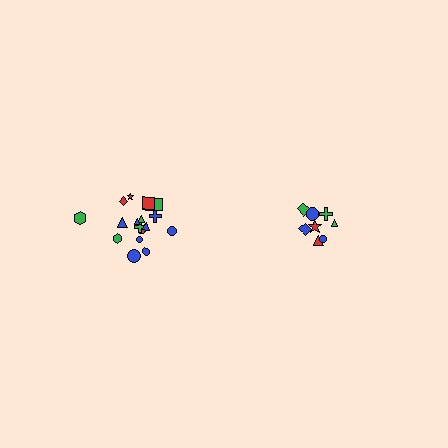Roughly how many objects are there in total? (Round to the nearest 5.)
Roughly 25 objects in total.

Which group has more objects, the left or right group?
The left group.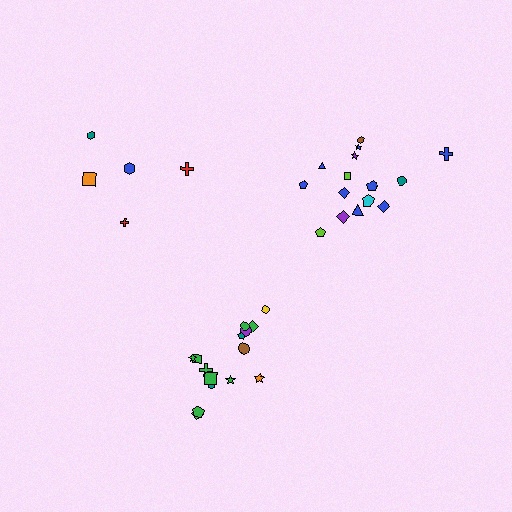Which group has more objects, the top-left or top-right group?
The top-right group.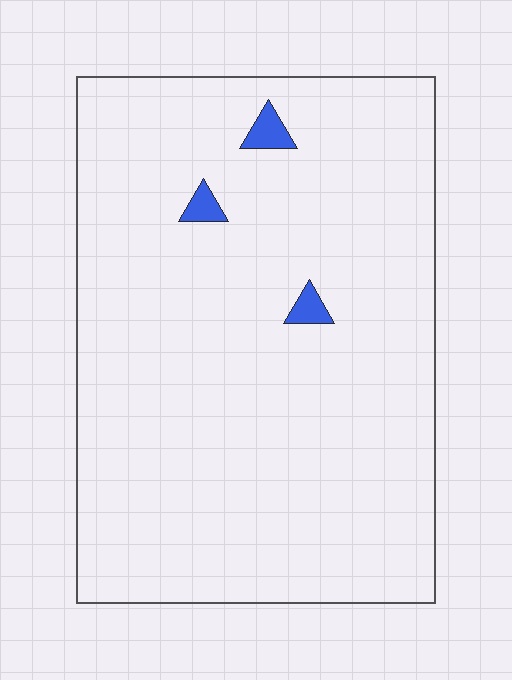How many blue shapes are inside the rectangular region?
3.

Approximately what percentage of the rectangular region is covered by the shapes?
Approximately 0%.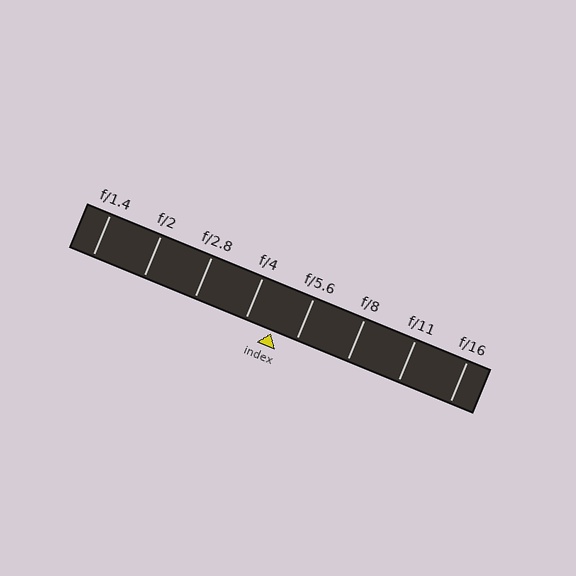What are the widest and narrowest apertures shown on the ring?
The widest aperture shown is f/1.4 and the narrowest is f/16.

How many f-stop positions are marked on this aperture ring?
There are 8 f-stop positions marked.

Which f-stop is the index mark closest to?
The index mark is closest to f/5.6.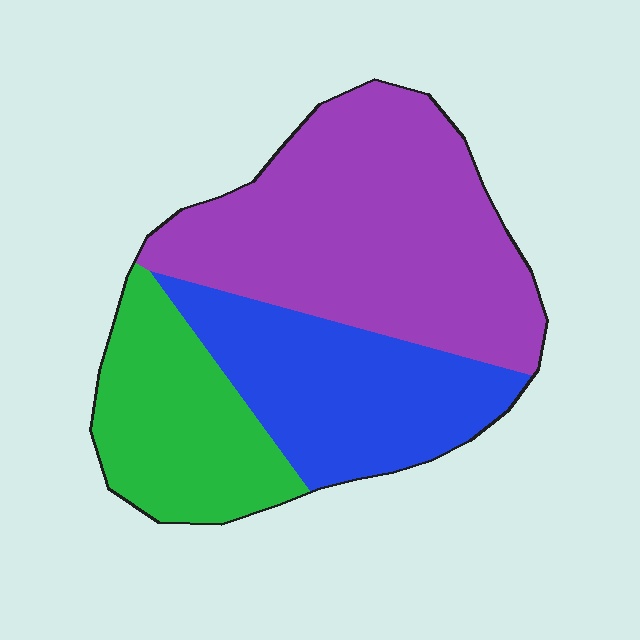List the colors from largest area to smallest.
From largest to smallest: purple, blue, green.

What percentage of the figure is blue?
Blue takes up about one quarter (1/4) of the figure.